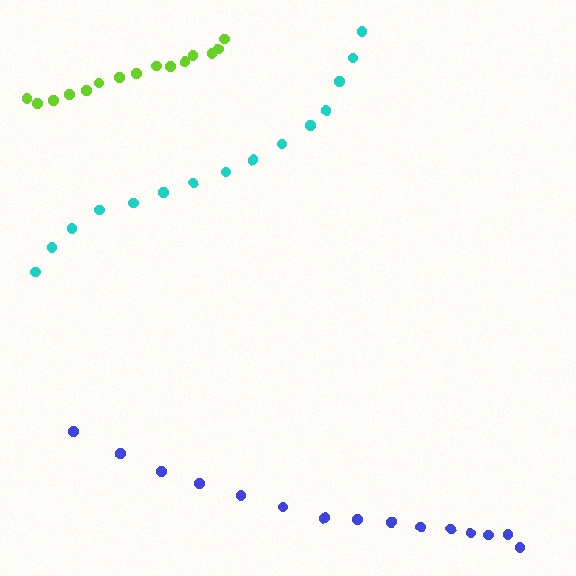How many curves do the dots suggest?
There are 3 distinct paths.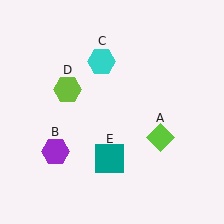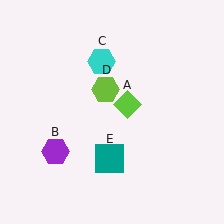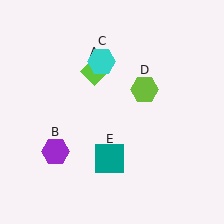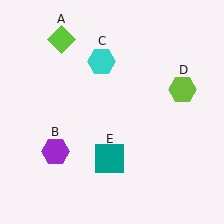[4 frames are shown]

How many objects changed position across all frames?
2 objects changed position: lime diamond (object A), lime hexagon (object D).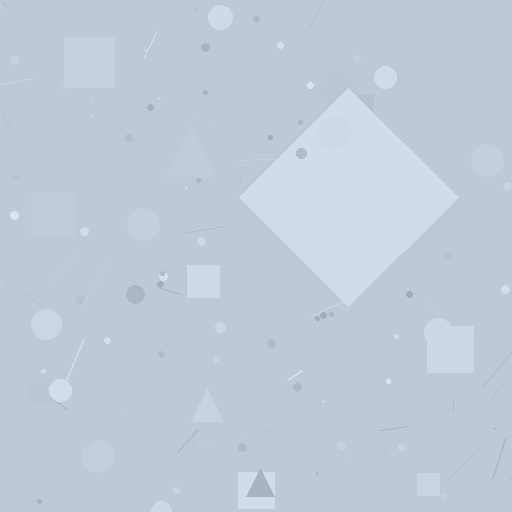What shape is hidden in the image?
A diamond is hidden in the image.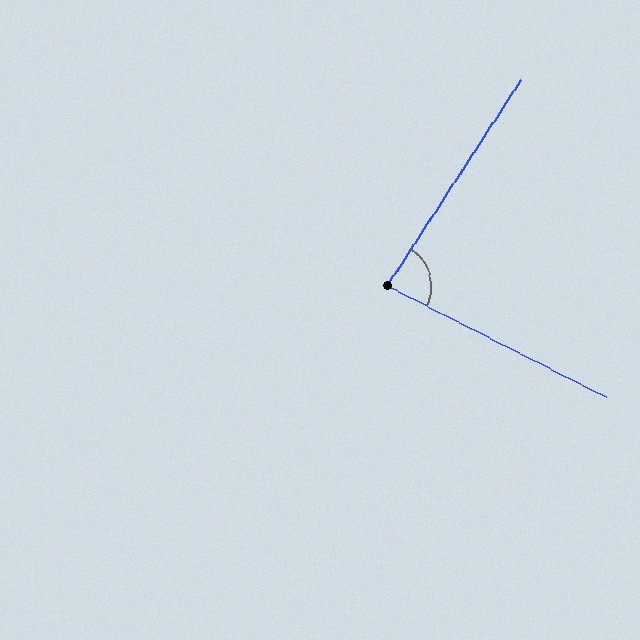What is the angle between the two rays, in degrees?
Approximately 84 degrees.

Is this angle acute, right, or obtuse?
It is acute.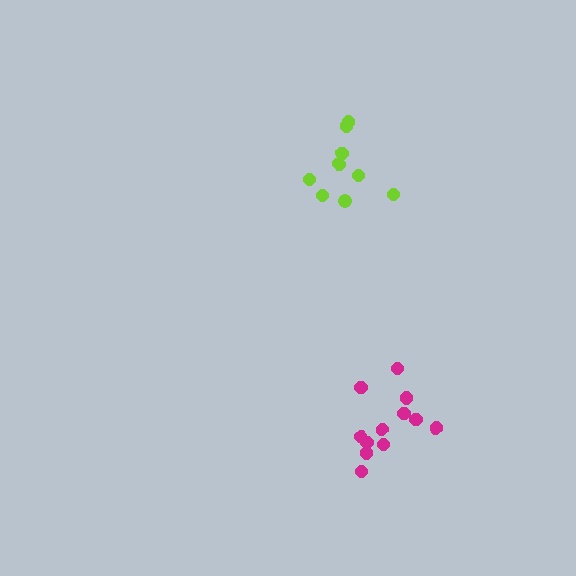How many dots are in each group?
Group 1: 9 dots, Group 2: 12 dots (21 total).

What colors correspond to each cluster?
The clusters are colored: lime, magenta.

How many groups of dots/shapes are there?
There are 2 groups.